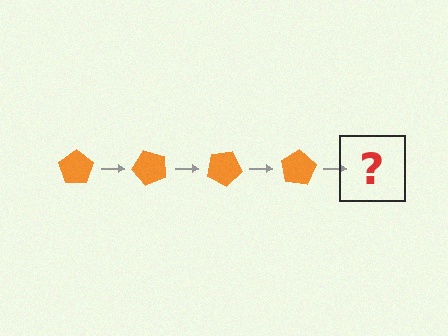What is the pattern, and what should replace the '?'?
The pattern is that the pentagon rotates 50 degrees each step. The '?' should be an orange pentagon rotated 200 degrees.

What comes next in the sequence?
The next element should be an orange pentagon rotated 200 degrees.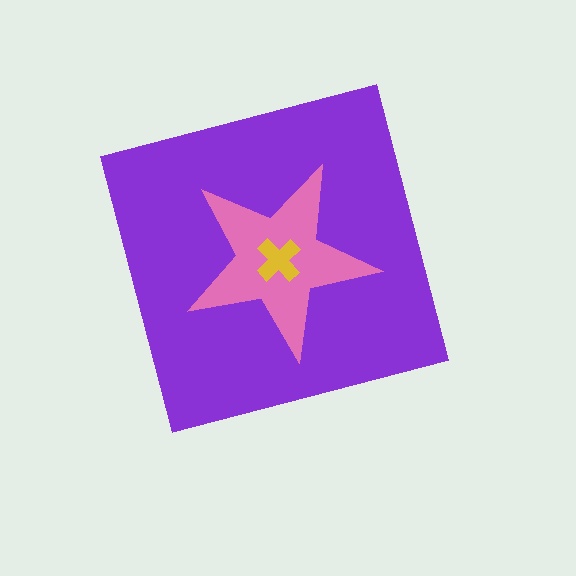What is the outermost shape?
The purple square.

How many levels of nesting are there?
3.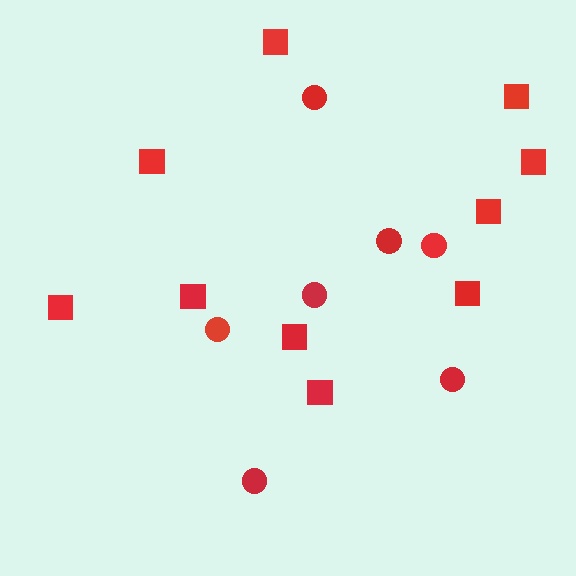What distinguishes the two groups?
There are 2 groups: one group of circles (7) and one group of squares (10).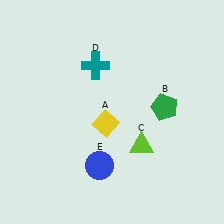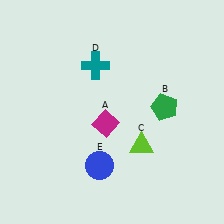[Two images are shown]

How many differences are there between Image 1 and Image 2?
There is 1 difference between the two images.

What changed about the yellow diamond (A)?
In Image 1, A is yellow. In Image 2, it changed to magenta.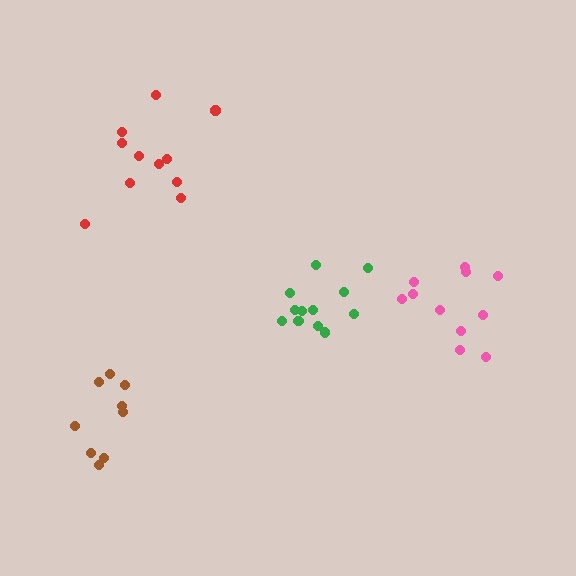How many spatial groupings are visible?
There are 4 spatial groupings.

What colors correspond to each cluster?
The clusters are colored: red, brown, green, pink.